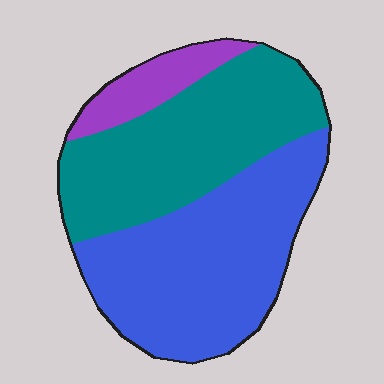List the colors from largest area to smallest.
From largest to smallest: blue, teal, purple.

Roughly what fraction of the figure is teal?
Teal takes up between a quarter and a half of the figure.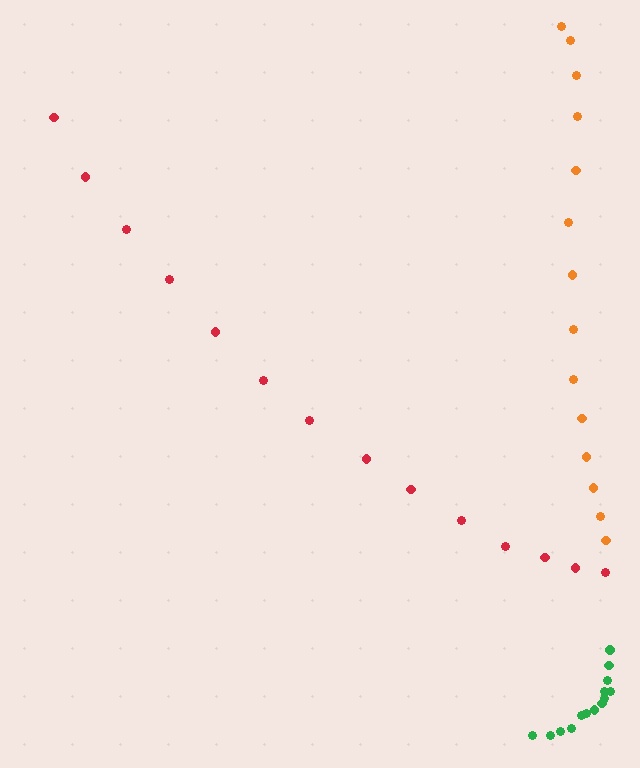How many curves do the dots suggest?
There are 3 distinct paths.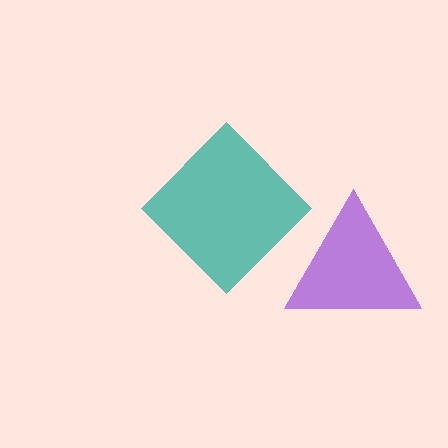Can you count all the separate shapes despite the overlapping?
Yes, there are 2 separate shapes.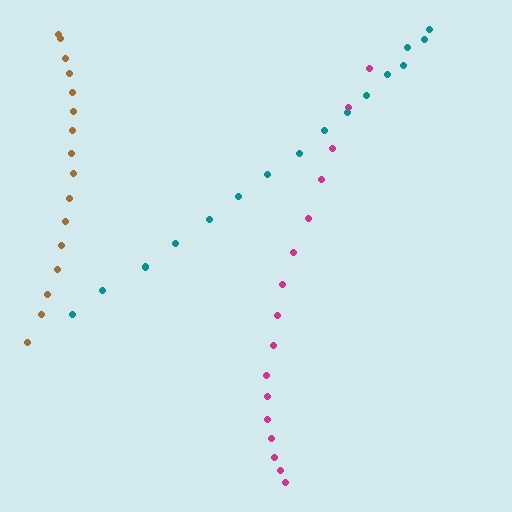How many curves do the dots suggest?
There are 3 distinct paths.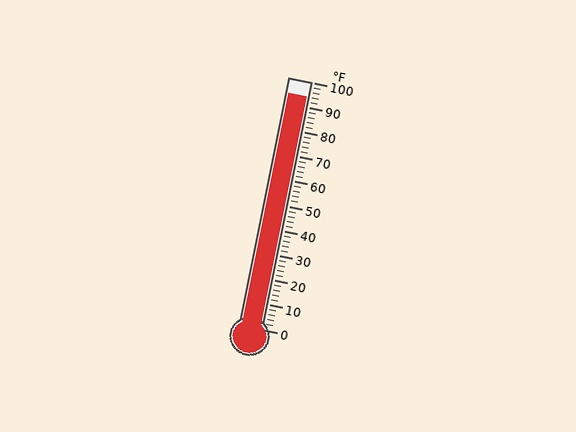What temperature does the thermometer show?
The thermometer shows approximately 94°F.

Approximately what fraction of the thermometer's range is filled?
The thermometer is filled to approximately 95% of its range.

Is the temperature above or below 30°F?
The temperature is above 30°F.